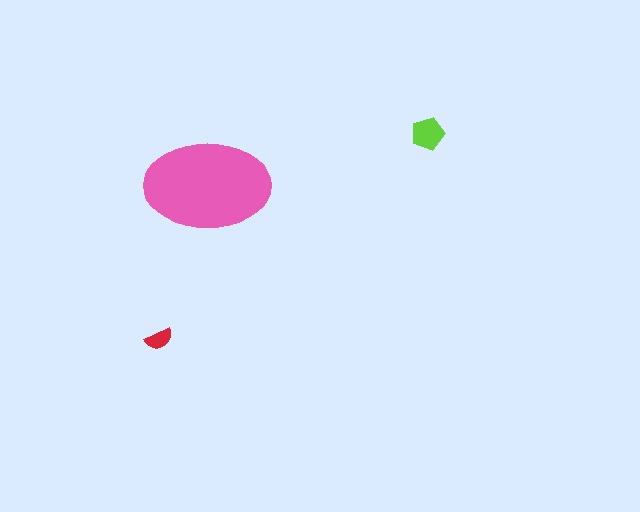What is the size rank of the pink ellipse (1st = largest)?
1st.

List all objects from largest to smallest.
The pink ellipse, the lime pentagon, the red semicircle.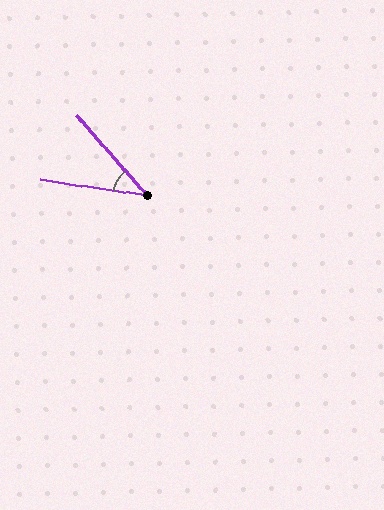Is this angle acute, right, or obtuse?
It is acute.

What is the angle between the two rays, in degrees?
Approximately 40 degrees.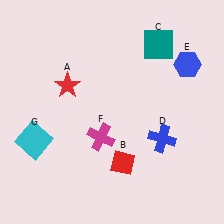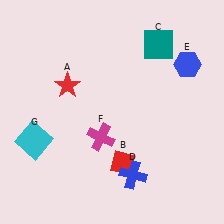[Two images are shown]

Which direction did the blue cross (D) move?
The blue cross (D) moved down.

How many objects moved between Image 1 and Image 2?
1 object moved between the two images.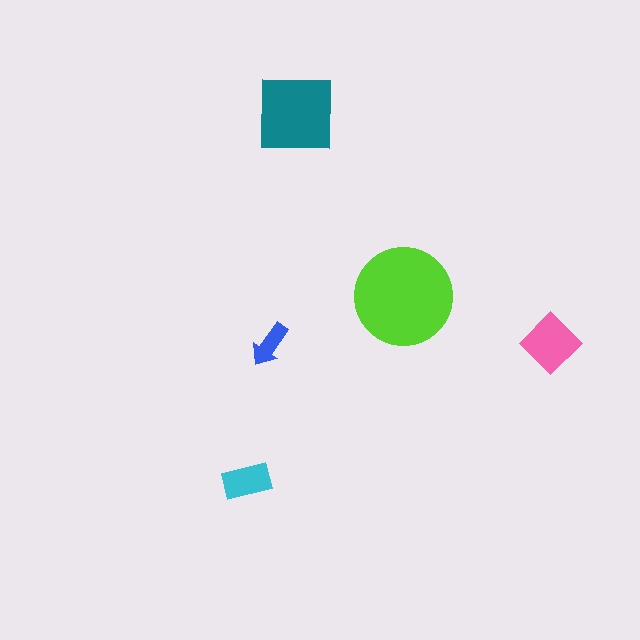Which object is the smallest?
The blue arrow.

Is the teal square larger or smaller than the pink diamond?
Larger.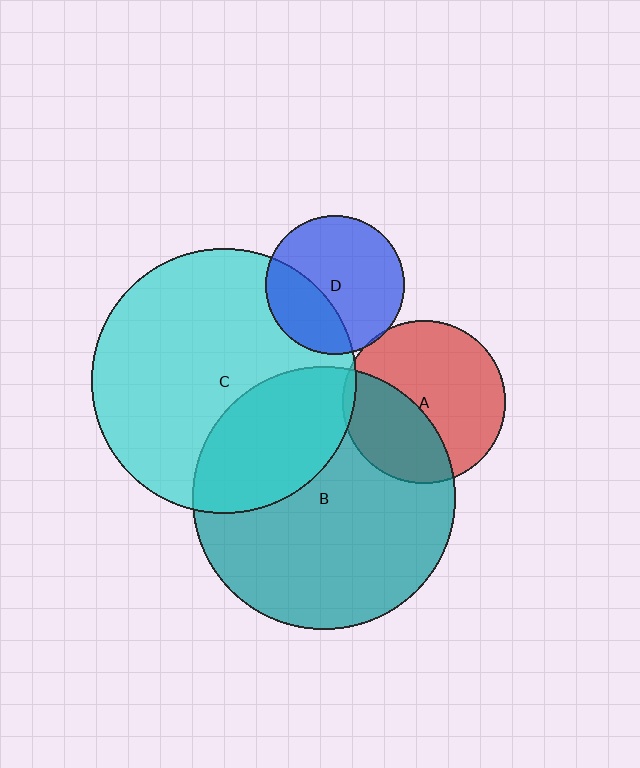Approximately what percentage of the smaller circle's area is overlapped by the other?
Approximately 30%.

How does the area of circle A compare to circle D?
Approximately 1.4 times.